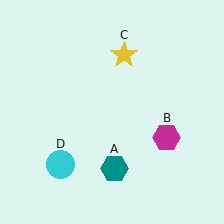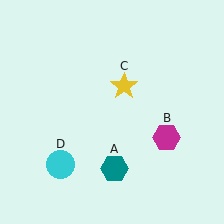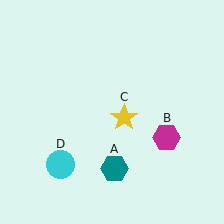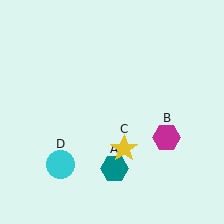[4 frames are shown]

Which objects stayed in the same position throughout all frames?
Teal hexagon (object A) and magenta hexagon (object B) and cyan circle (object D) remained stationary.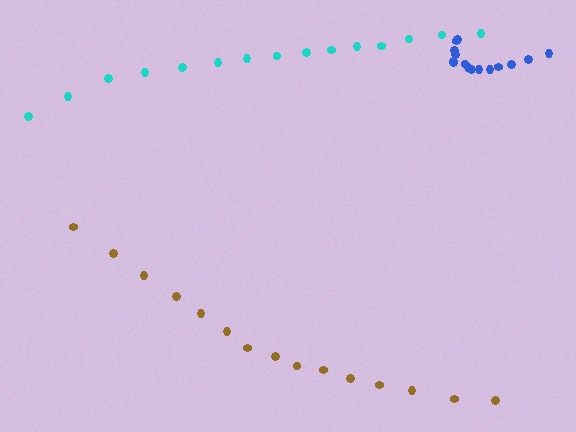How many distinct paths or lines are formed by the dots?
There are 3 distinct paths.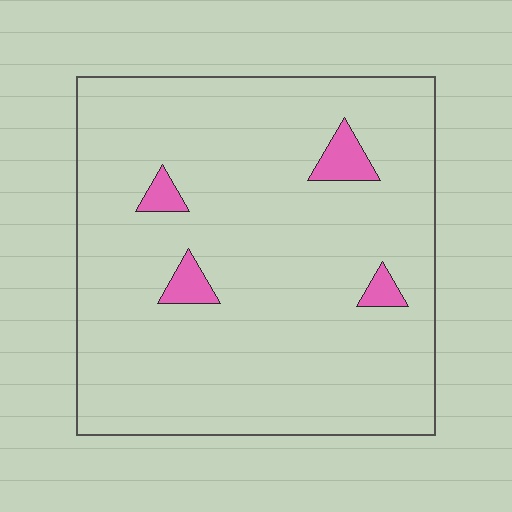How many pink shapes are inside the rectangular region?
4.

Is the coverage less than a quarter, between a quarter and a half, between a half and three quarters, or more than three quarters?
Less than a quarter.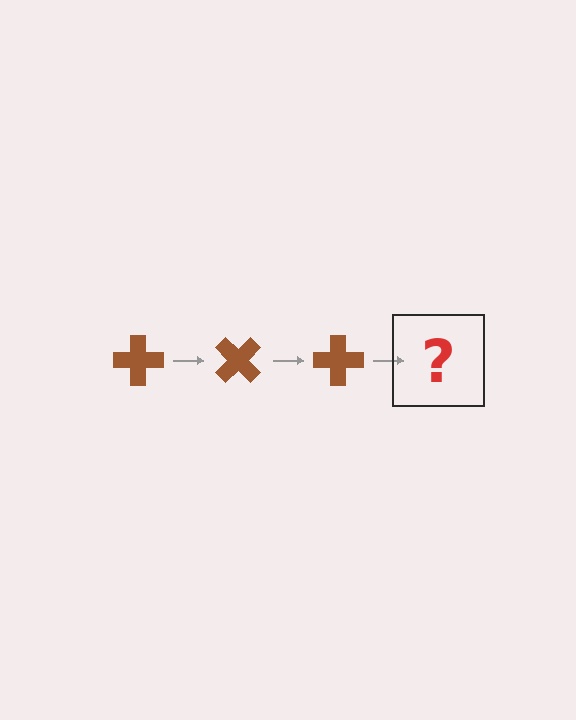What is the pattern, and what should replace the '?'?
The pattern is that the cross rotates 45 degrees each step. The '?' should be a brown cross rotated 135 degrees.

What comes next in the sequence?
The next element should be a brown cross rotated 135 degrees.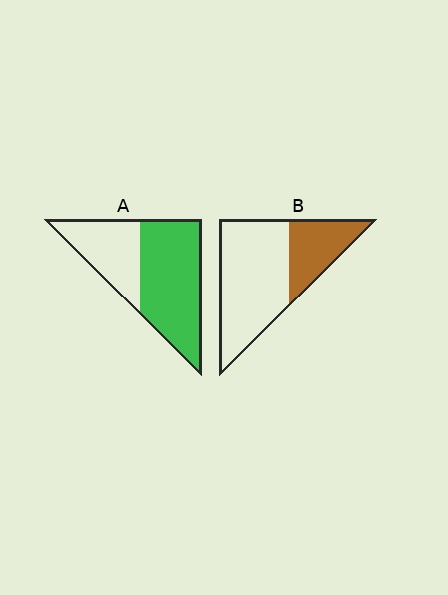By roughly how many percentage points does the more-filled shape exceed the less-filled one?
By roughly 30 percentage points (A over B).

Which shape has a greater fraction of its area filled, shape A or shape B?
Shape A.